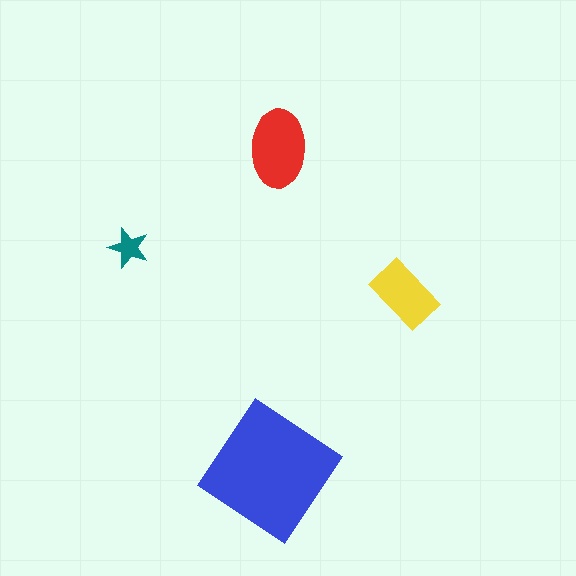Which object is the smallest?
The teal star.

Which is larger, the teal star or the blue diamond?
The blue diamond.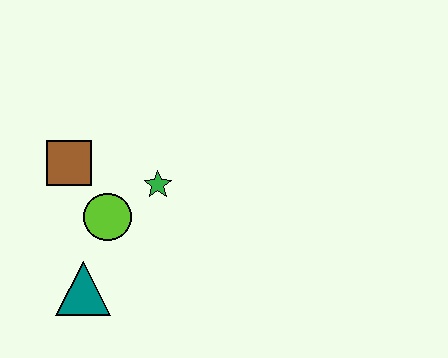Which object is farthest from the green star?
The teal triangle is farthest from the green star.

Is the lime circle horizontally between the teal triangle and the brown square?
No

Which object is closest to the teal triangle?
The lime circle is closest to the teal triangle.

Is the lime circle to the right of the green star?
No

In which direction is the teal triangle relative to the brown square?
The teal triangle is below the brown square.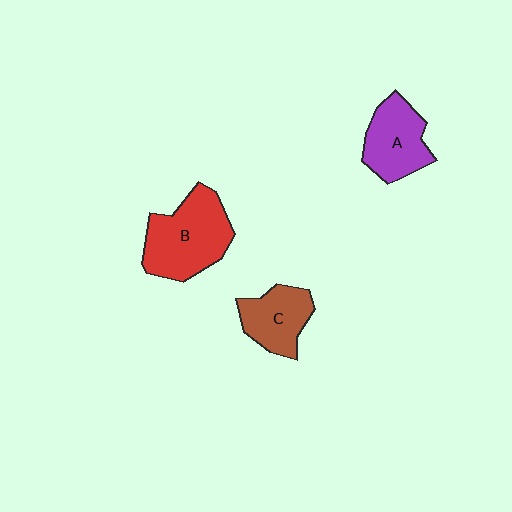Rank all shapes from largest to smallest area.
From largest to smallest: B (red), A (purple), C (brown).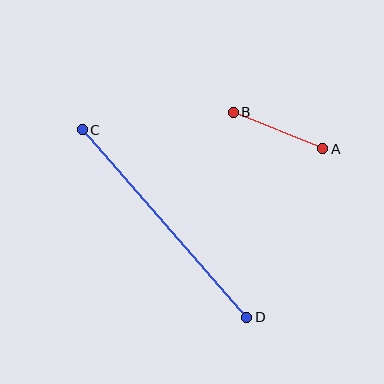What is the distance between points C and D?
The distance is approximately 250 pixels.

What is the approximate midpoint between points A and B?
The midpoint is at approximately (278, 130) pixels.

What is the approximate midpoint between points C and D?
The midpoint is at approximately (165, 224) pixels.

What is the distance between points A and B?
The distance is approximately 96 pixels.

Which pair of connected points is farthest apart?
Points C and D are farthest apart.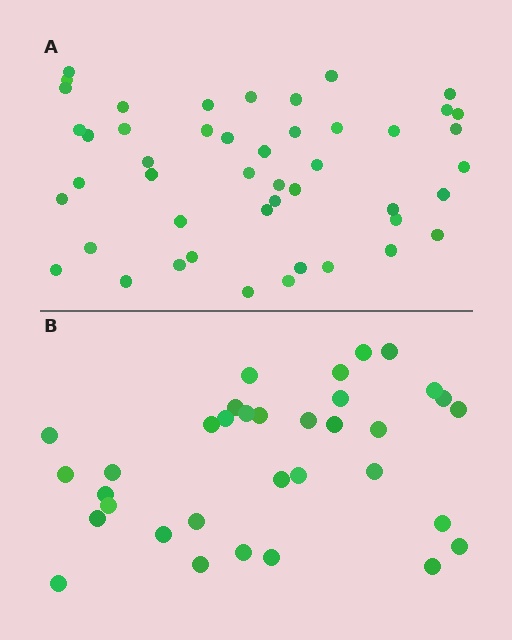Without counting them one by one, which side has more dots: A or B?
Region A (the top region) has more dots.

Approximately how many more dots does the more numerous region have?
Region A has approximately 15 more dots than region B.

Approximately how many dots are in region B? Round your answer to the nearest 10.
About 30 dots. (The exact count is 34, which rounds to 30.)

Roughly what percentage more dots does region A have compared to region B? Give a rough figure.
About 40% more.